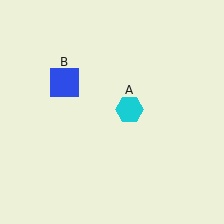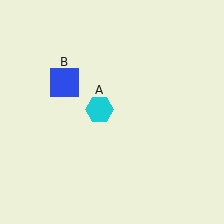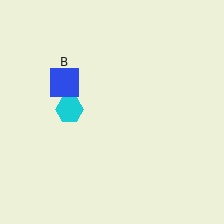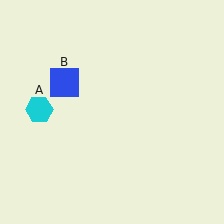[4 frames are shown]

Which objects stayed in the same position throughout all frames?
Blue square (object B) remained stationary.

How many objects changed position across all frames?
1 object changed position: cyan hexagon (object A).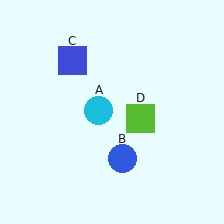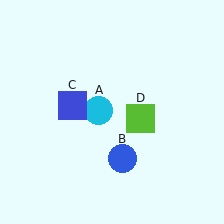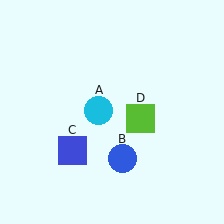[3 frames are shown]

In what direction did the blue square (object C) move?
The blue square (object C) moved down.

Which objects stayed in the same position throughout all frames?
Cyan circle (object A) and blue circle (object B) and lime square (object D) remained stationary.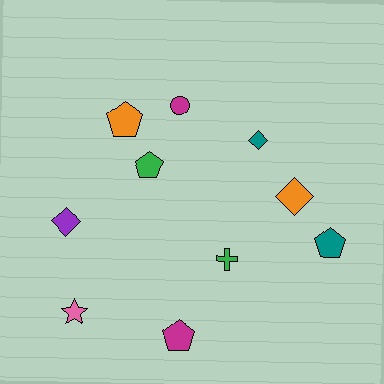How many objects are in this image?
There are 10 objects.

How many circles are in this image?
There is 1 circle.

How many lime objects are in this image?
There are no lime objects.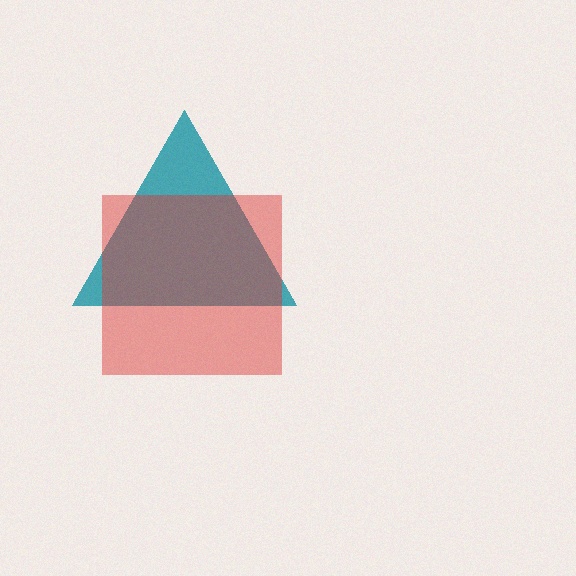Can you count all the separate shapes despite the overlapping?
Yes, there are 2 separate shapes.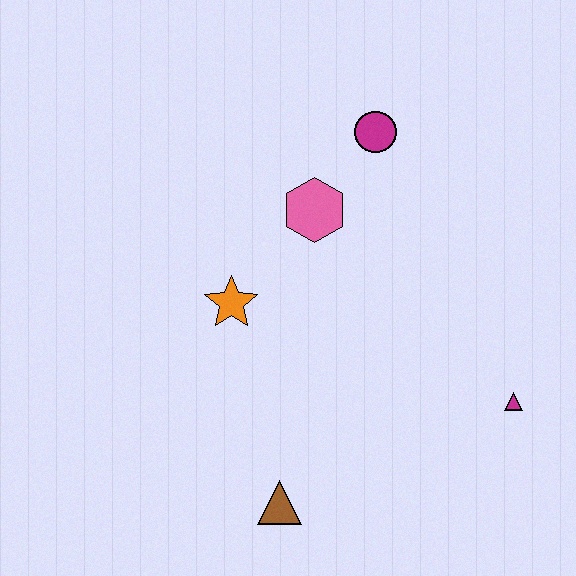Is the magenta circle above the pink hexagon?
Yes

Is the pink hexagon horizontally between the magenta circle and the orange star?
Yes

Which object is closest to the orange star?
The pink hexagon is closest to the orange star.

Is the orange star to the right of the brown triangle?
No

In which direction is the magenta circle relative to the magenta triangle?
The magenta circle is above the magenta triangle.